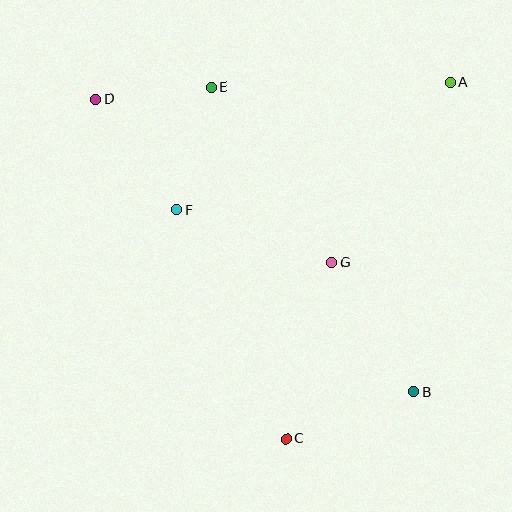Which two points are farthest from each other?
Points B and D are farthest from each other.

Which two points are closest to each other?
Points D and E are closest to each other.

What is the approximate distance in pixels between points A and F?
The distance between A and F is approximately 302 pixels.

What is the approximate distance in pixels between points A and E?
The distance between A and E is approximately 239 pixels.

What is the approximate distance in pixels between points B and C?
The distance between B and C is approximately 136 pixels.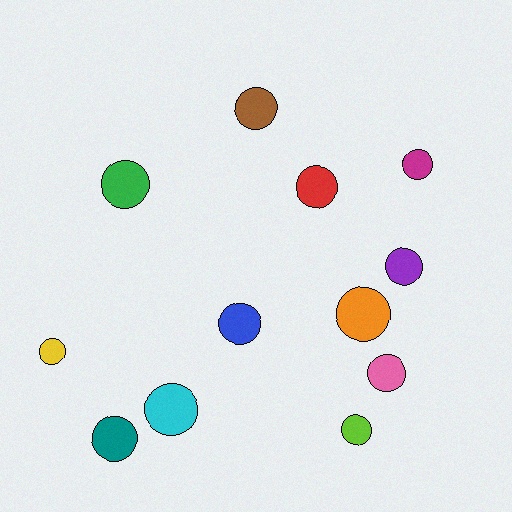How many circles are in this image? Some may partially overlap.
There are 12 circles.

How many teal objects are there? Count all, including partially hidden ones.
There is 1 teal object.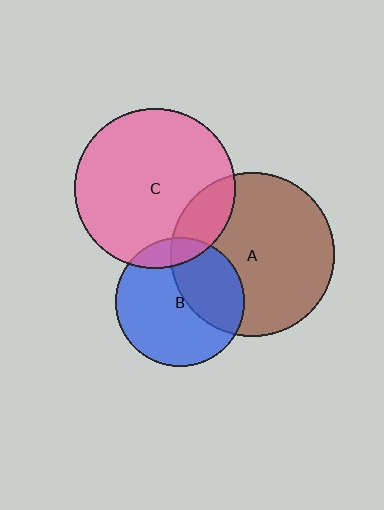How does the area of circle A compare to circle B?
Approximately 1.6 times.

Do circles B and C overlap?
Yes.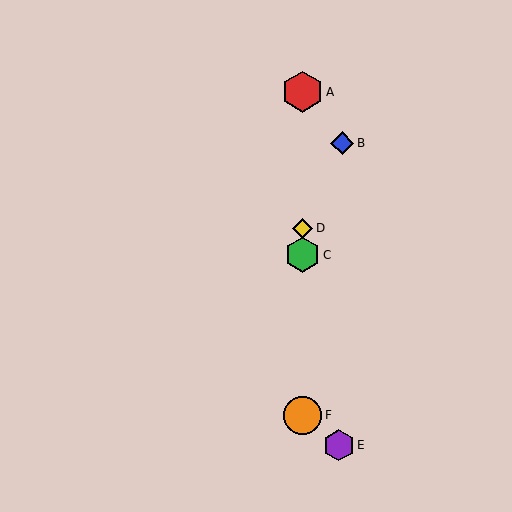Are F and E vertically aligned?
No, F is at x≈302 and E is at x≈339.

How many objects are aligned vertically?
4 objects (A, C, D, F) are aligned vertically.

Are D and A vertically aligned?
Yes, both are at x≈302.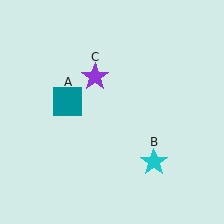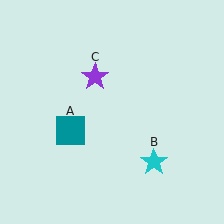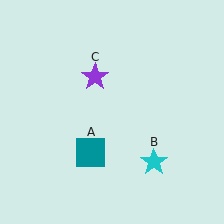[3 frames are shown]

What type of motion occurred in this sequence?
The teal square (object A) rotated counterclockwise around the center of the scene.